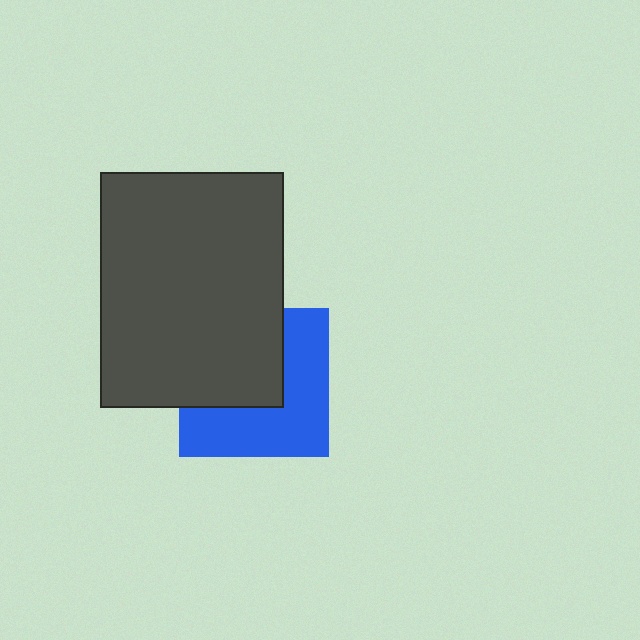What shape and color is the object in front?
The object in front is a dark gray rectangle.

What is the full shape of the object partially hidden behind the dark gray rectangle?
The partially hidden object is a blue square.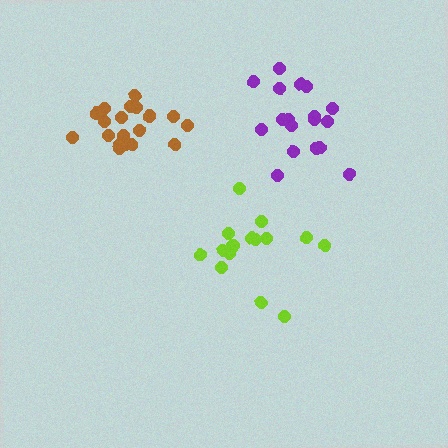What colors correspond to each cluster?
The clusters are colored: purple, lime, brown.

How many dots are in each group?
Group 1: 18 dots, Group 2: 15 dots, Group 3: 19 dots (52 total).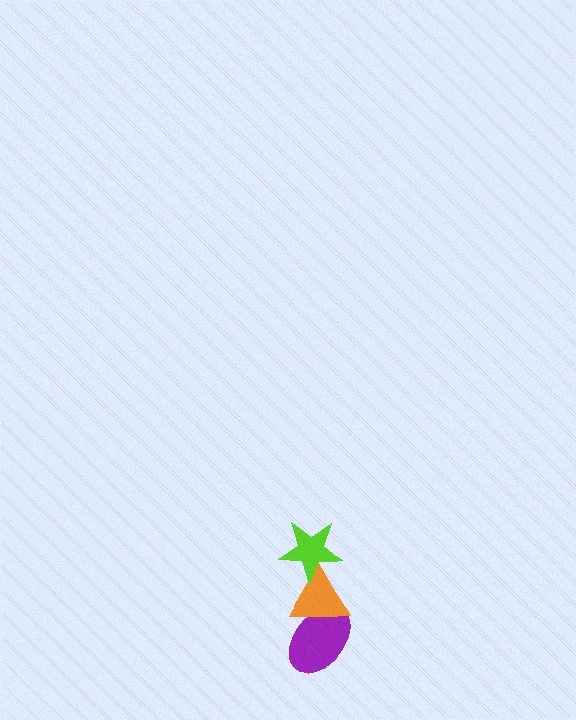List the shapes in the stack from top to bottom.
From top to bottom: the lime star, the orange triangle, the purple ellipse.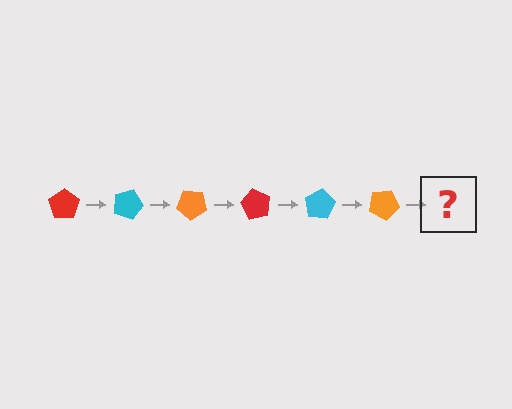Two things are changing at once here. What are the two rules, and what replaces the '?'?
The two rules are that it rotates 20 degrees each step and the color cycles through red, cyan, and orange. The '?' should be a red pentagon, rotated 120 degrees from the start.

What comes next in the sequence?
The next element should be a red pentagon, rotated 120 degrees from the start.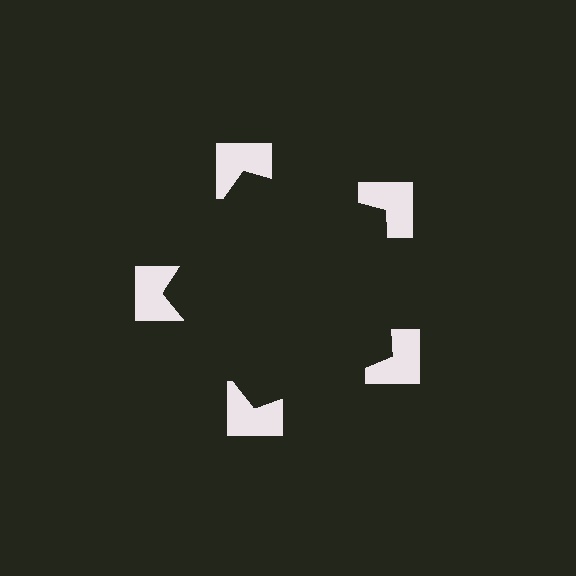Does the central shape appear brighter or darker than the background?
It typically appears slightly darker than the background, even though no actual brightness change is drawn.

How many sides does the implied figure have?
5 sides.